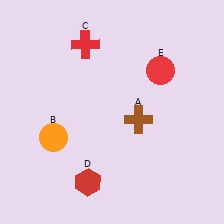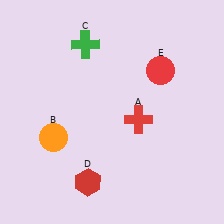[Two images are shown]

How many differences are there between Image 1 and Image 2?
There are 2 differences between the two images.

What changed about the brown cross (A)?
In Image 1, A is brown. In Image 2, it changed to red.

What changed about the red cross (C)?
In Image 1, C is red. In Image 2, it changed to green.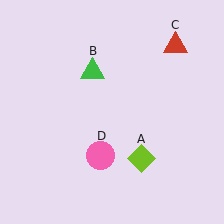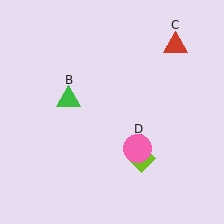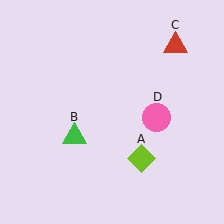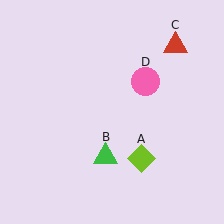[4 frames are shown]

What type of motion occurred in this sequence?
The green triangle (object B), pink circle (object D) rotated counterclockwise around the center of the scene.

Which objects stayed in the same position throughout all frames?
Lime diamond (object A) and red triangle (object C) remained stationary.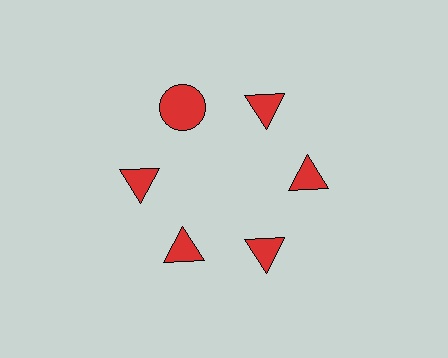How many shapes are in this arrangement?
There are 6 shapes arranged in a ring pattern.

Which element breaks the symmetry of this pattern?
The red circle at roughly the 11 o'clock position breaks the symmetry. All other shapes are red triangles.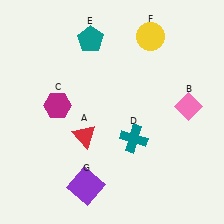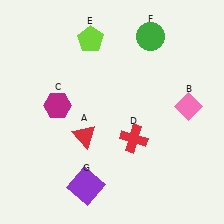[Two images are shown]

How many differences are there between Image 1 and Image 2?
There are 3 differences between the two images.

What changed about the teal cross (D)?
In Image 1, D is teal. In Image 2, it changed to red.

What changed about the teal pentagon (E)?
In Image 1, E is teal. In Image 2, it changed to lime.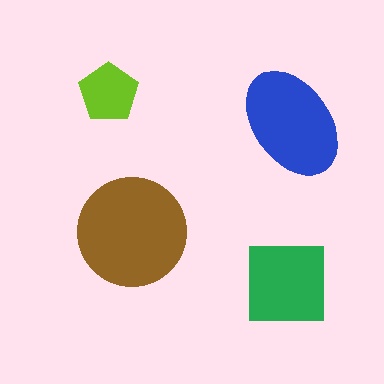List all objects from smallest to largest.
The lime pentagon, the green square, the blue ellipse, the brown circle.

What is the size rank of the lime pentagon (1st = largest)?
4th.